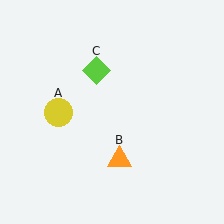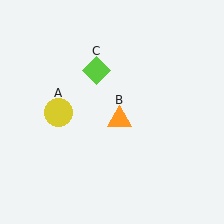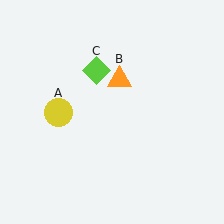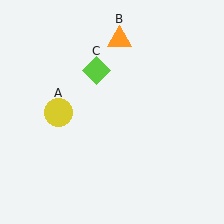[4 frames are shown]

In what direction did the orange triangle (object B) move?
The orange triangle (object B) moved up.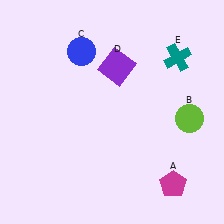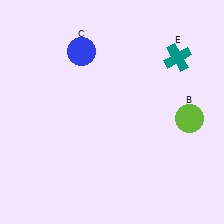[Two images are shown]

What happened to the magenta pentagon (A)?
The magenta pentagon (A) was removed in Image 2. It was in the bottom-right area of Image 1.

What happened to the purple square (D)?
The purple square (D) was removed in Image 2. It was in the top-right area of Image 1.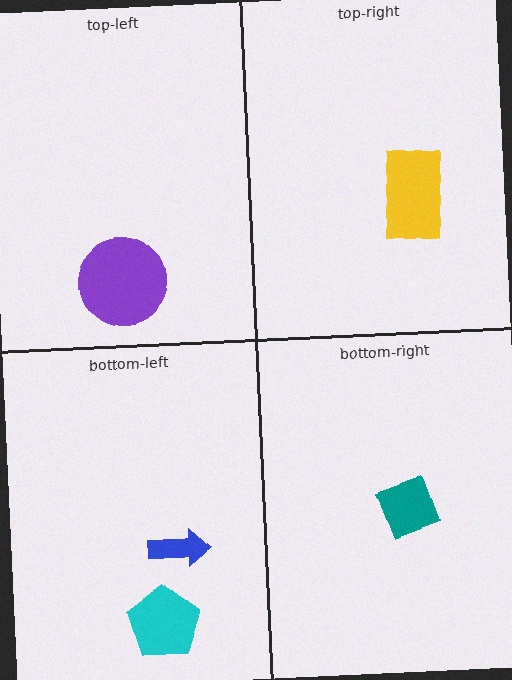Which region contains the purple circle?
The top-left region.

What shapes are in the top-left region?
The purple circle.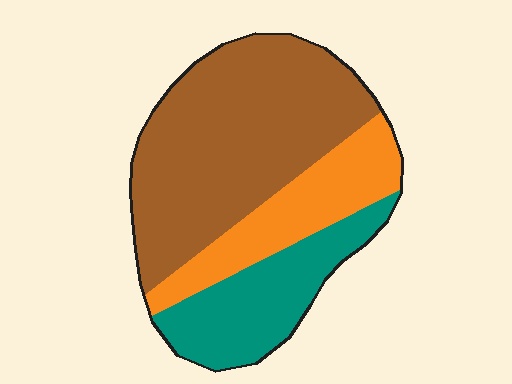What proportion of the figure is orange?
Orange takes up about one fifth (1/5) of the figure.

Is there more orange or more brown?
Brown.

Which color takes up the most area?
Brown, at roughly 55%.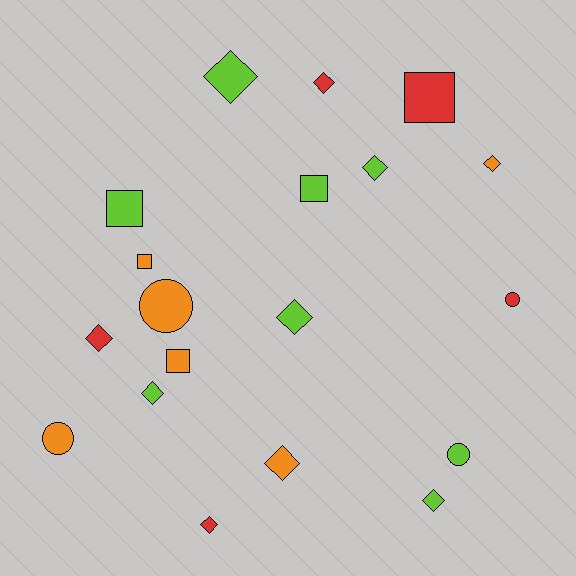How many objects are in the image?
There are 19 objects.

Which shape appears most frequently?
Diamond, with 10 objects.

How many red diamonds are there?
There are 3 red diamonds.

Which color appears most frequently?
Lime, with 8 objects.